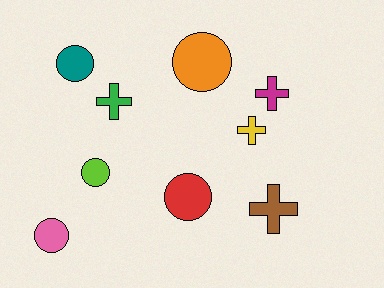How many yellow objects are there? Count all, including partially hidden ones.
There is 1 yellow object.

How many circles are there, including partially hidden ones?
There are 5 circles.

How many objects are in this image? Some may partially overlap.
There are 9 objects.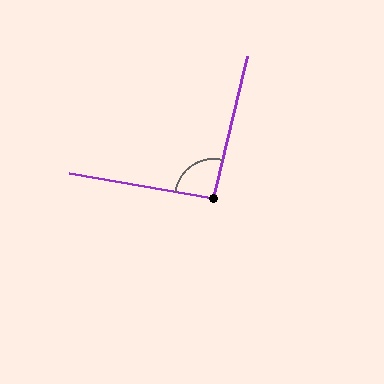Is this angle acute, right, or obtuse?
It is approximately a right angle.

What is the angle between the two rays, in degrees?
Approximately 94 degrees.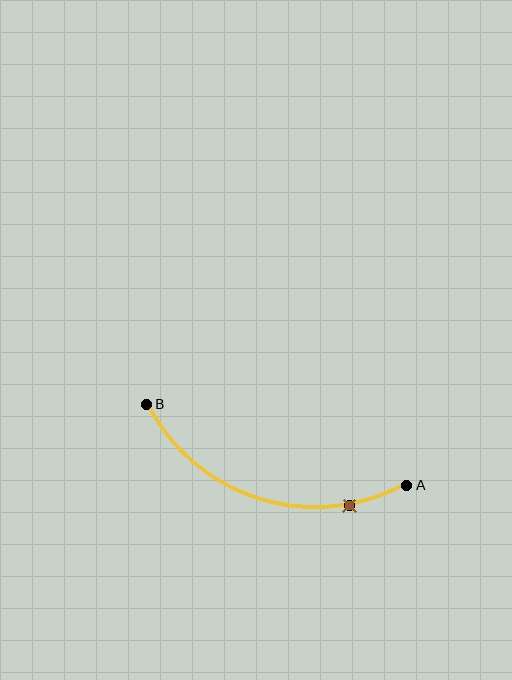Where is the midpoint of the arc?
The arc midpoint is the point on the curve farthest from the straight line joining A and B. It sits below that line.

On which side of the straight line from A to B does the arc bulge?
The arc bulges below the straight line connecting A and B.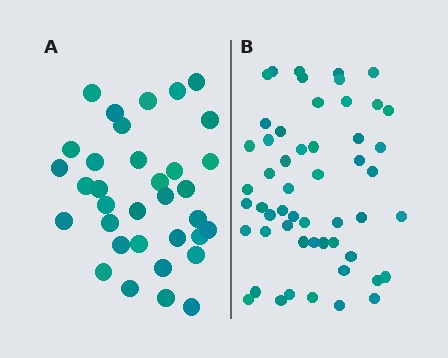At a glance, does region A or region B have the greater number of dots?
Region B (the right region) has more dots.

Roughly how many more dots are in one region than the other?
Region B has approximately 20 more dots than region A.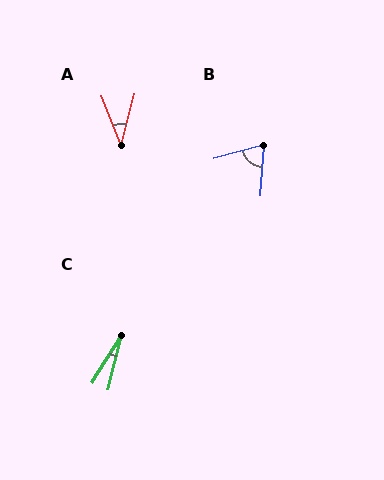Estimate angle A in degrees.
Approximately 36 degrees.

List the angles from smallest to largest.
C (18°), A (36°), B (70°).